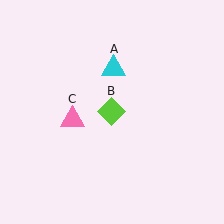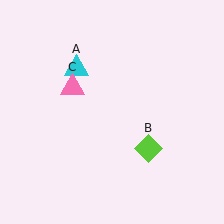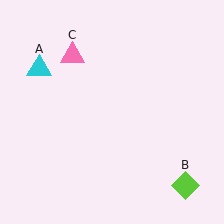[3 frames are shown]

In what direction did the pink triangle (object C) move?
The pink triangle (object C) moved up.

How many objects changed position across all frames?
3 objects changed position: cyan triangle (object A), lime diamond (object B), pink triangle (object C).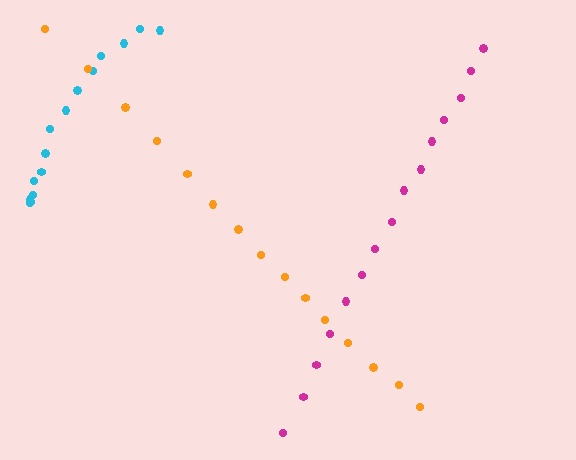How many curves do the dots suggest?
There are 3 distinct paths.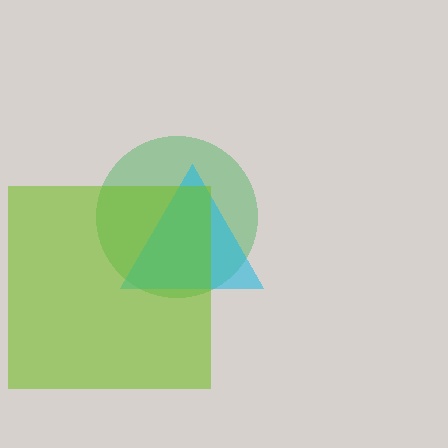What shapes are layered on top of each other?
The layered shapes are: a green circle, a cyan triangle, a lime square.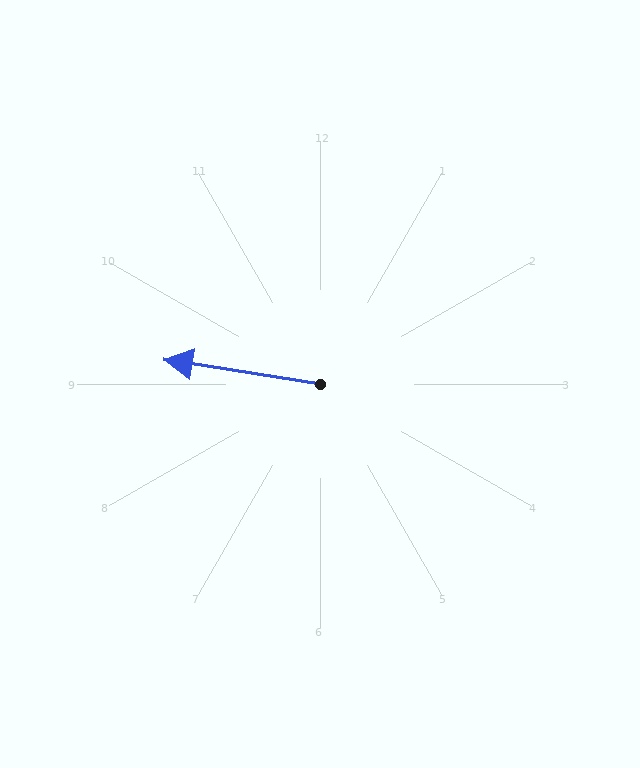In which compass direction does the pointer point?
West.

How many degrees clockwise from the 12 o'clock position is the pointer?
Approximately 279 degrees.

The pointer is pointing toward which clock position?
Roughly 9 o'clock.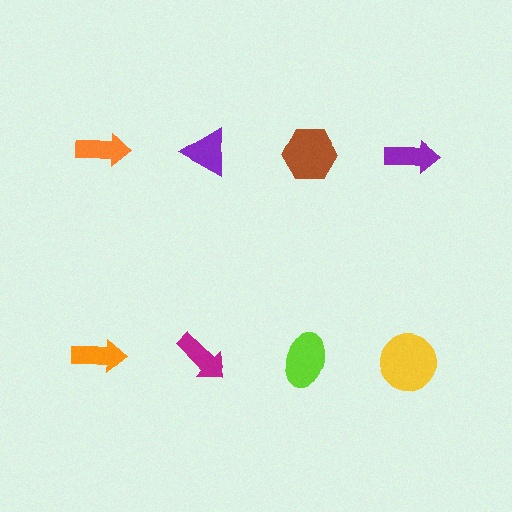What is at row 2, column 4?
A yellow circle.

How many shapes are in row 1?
4 shapes.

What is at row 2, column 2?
A magenta arrow.